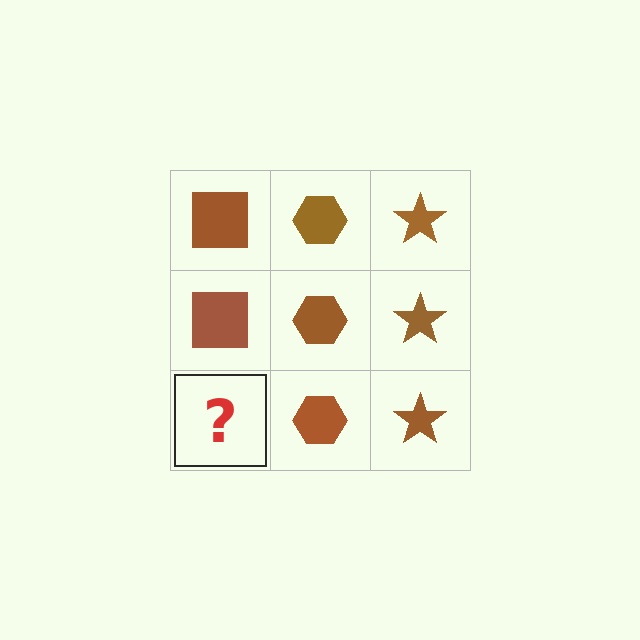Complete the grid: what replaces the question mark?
The question mark should be replaced with a brown square.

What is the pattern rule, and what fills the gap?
The rule is that each column has a consistent shape. The gap should be filled with a brown square.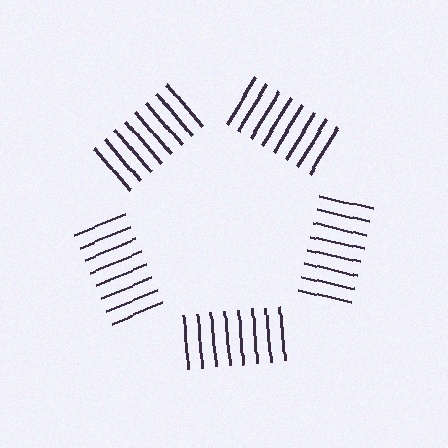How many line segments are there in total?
40 — 8 along each of the 5 edges.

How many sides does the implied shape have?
5 sides — the line-ends trace a pentagon.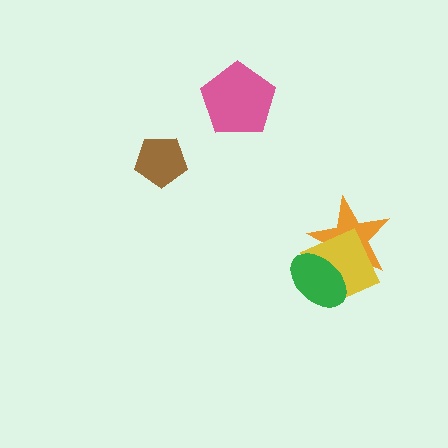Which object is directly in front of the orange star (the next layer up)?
The yellow square is directly in front of the orange star.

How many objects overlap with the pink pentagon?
0 objects overlap with the pink pentagon.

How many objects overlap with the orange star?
2 objects overlap with the orange star.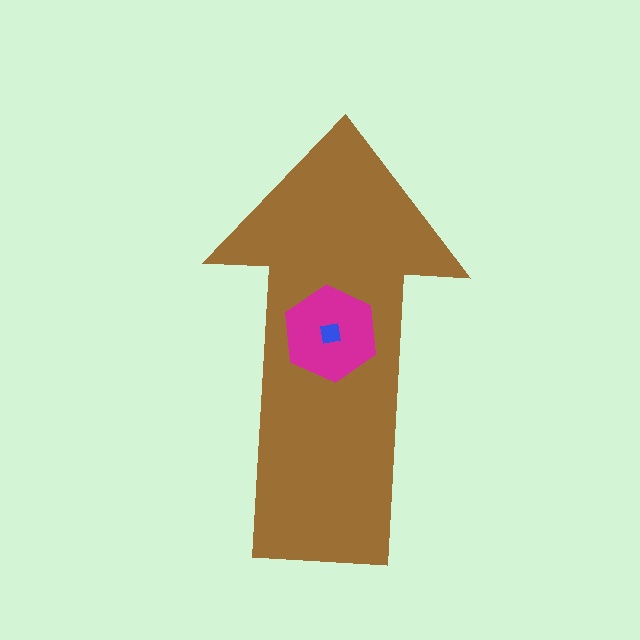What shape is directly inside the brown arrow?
The magenta hexagon.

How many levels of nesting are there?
3.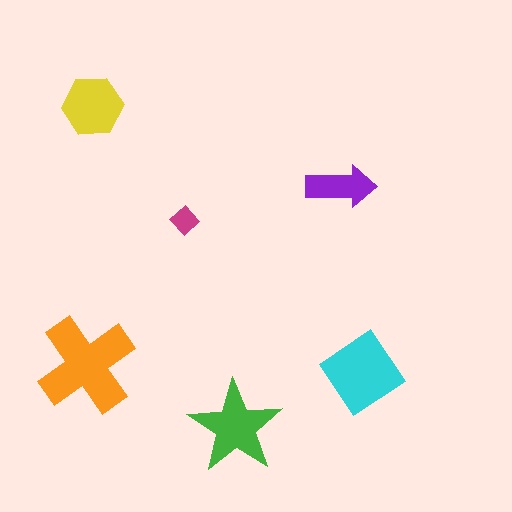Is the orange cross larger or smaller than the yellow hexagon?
Larger.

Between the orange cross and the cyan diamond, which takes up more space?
The orange cross.